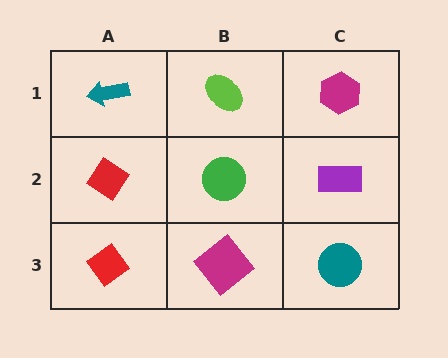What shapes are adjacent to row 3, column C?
A purple rectangle (row 2, column C), a magenta diamond (row 3, column B).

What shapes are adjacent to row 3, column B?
A green circle (row 2, column B), a red diamond (row 3, column A), a teal circle (row 3, column C).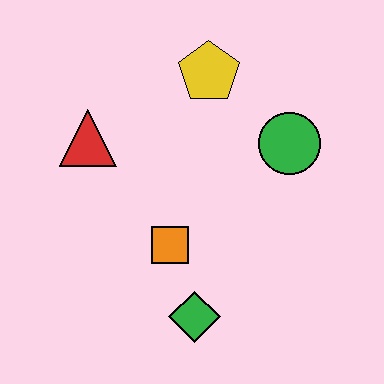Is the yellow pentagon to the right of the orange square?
Yes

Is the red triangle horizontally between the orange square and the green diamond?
No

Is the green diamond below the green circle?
Yes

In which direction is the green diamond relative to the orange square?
The green diamond is below the orange square.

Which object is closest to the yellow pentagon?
The green circle is closest to the yellow pentagon.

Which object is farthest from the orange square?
The yellow pentagon is farthest from the orange square.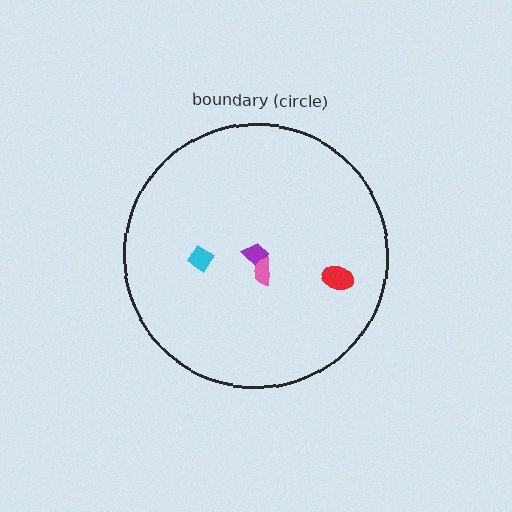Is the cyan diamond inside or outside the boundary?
Inside.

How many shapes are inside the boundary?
4 inside, 0 outside.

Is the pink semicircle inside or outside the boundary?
Inside.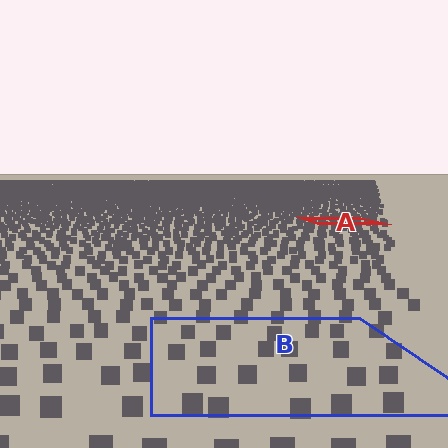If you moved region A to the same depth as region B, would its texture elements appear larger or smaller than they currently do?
They would appear larger. At a closer depth, the same texture elements are projected at a bigger on-screen size.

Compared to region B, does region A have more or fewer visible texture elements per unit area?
Region A has more texture elements per unit area — they are packed more densely because it is farther away.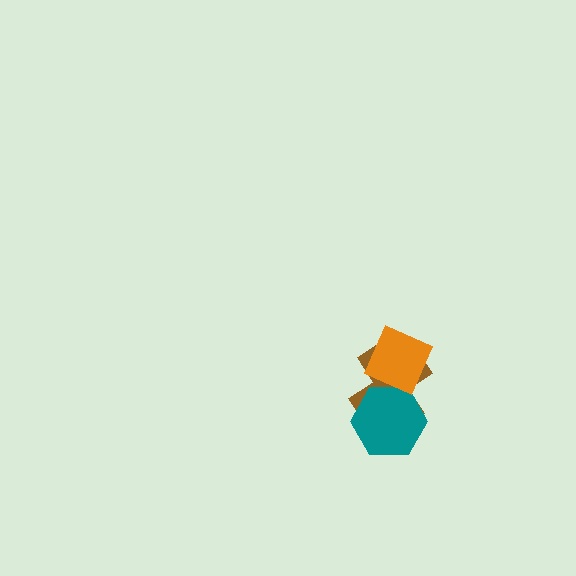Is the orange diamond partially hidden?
No, no other shape covers it.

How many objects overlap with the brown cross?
2 objects overlap with the brown cross.